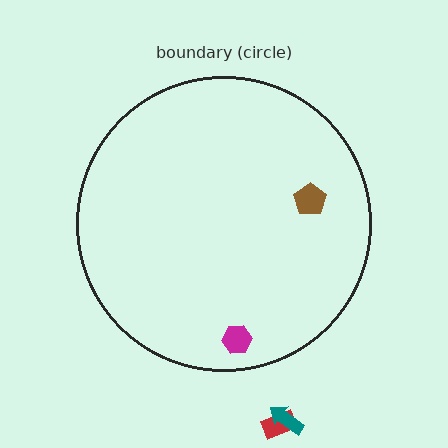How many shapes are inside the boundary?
2 inside, 2 outside.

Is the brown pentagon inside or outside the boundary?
Inside.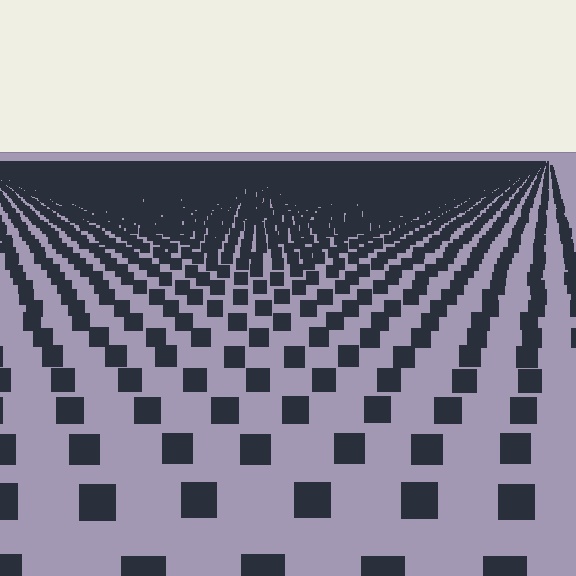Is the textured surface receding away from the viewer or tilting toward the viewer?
The surface is receding away from the viewer. Texture elements get smaller and denser toward the top.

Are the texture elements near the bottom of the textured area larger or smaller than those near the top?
Larger. Near the bottom, elements are closer to the viewer and appear at a bigger on-screen size.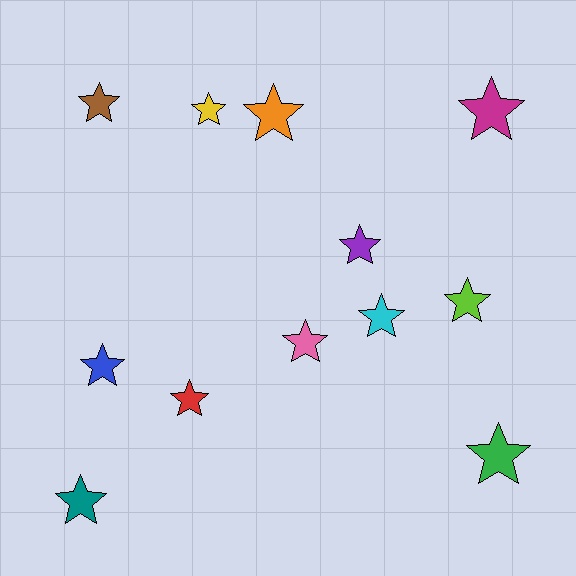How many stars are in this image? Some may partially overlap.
There are 12 stars.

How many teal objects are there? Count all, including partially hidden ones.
There is 1 teal object.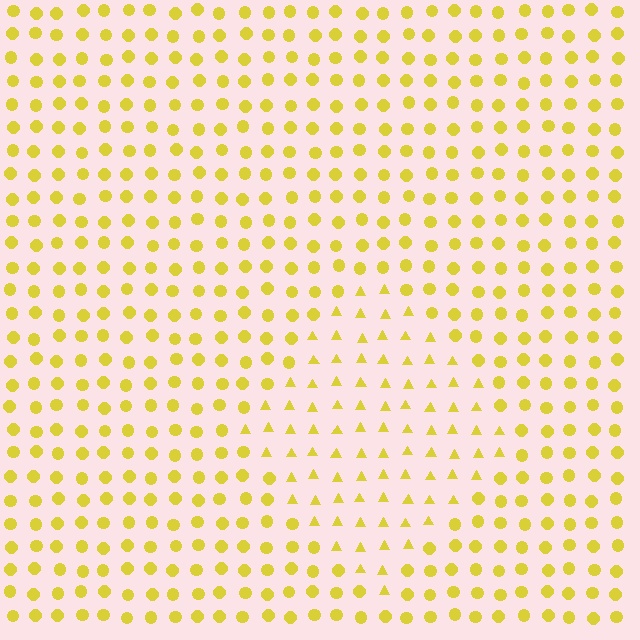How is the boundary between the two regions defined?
The boundary is defined by a change in element shape: triangles inside vs. circles outside. All elements share the same color and spacing.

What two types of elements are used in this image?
The image uses triangles inside the diamond region and circles outside it.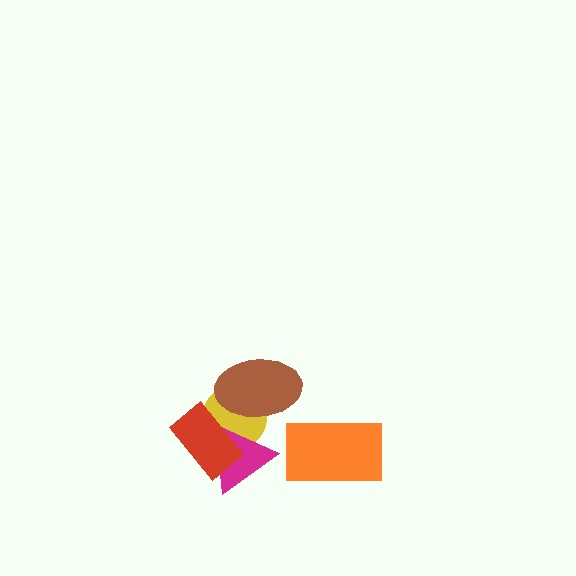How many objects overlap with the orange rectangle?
0 objects overlap with the orange rectangle.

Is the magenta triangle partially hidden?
Yes, it is partially covered by another shape.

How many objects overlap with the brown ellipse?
2 objects overlap with the brown ellipse.